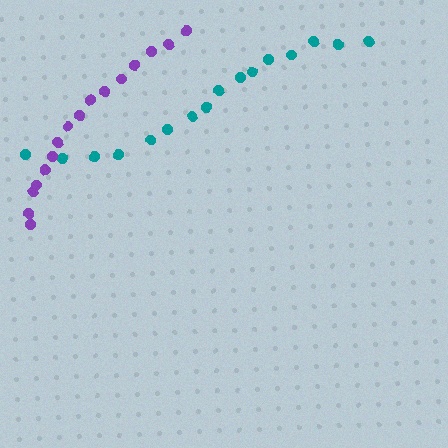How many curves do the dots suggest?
There are 2 distinct paths.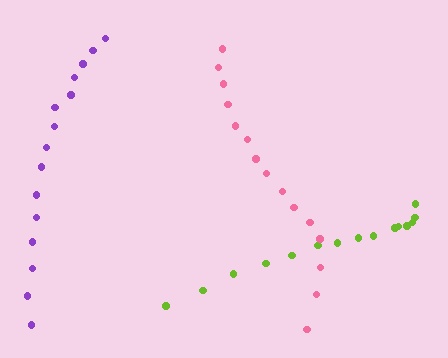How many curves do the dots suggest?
There are 3 distinct paths.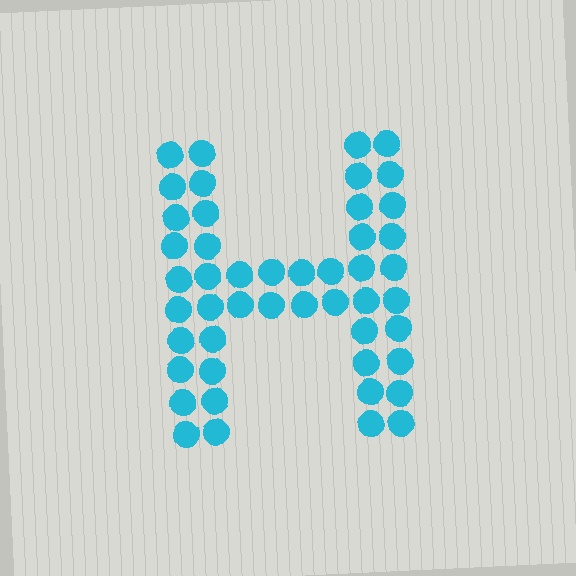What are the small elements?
The small elements are circles.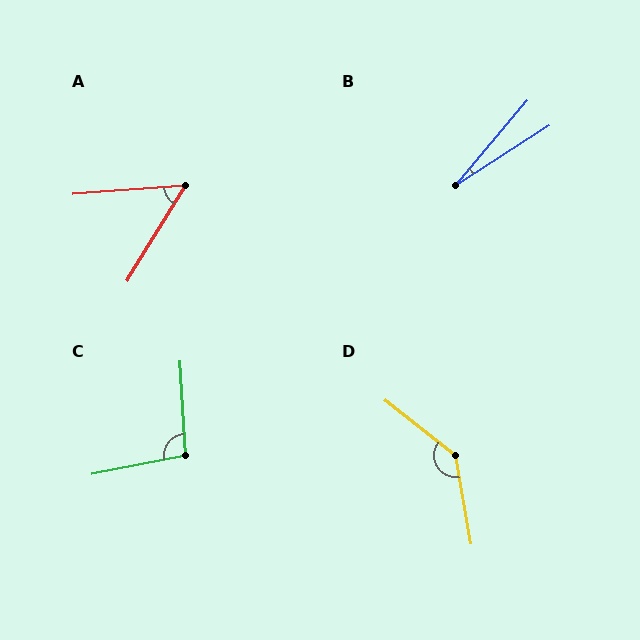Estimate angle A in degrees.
Approximately 54 degrees.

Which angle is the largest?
D, at approximately 138 degrees.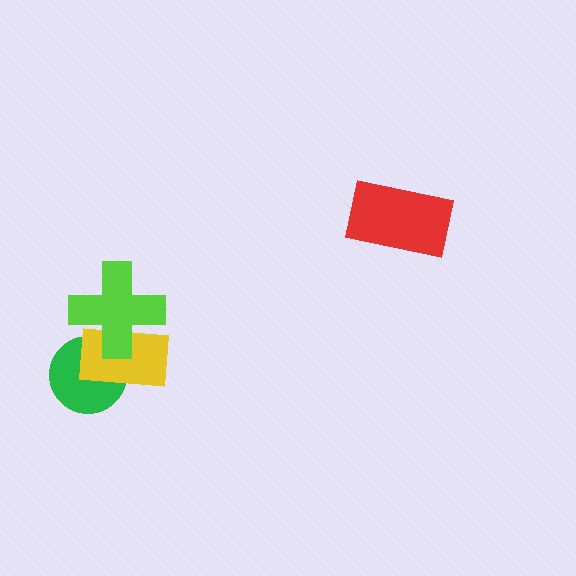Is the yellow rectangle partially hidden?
Yes, it is partially covered by another shape.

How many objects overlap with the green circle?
2 objects overlap with the green circle.